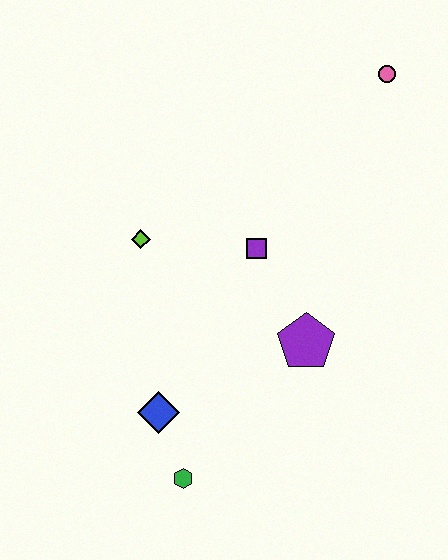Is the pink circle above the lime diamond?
Yes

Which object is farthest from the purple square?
The green hexagon is farthest from the purple square.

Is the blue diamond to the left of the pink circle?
Yes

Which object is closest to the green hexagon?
The blue diamond is closest to the green hexagon.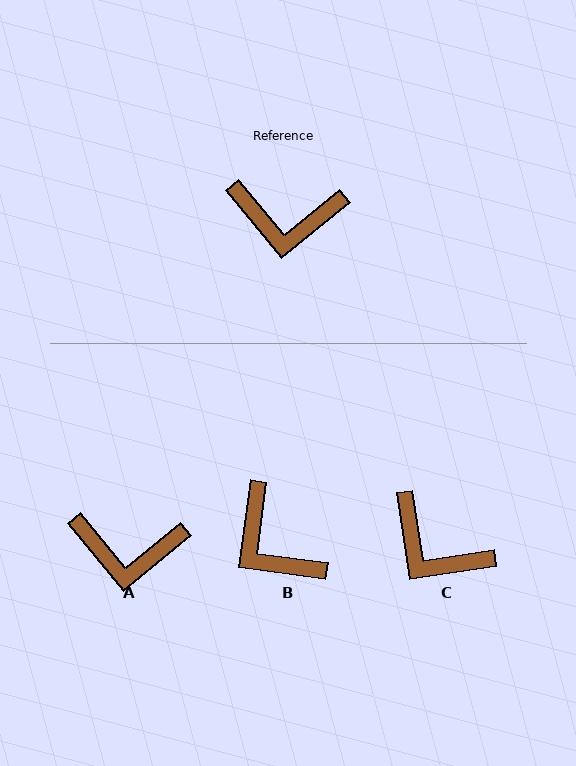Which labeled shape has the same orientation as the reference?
A.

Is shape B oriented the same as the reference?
No, it is off by about 47 degrees.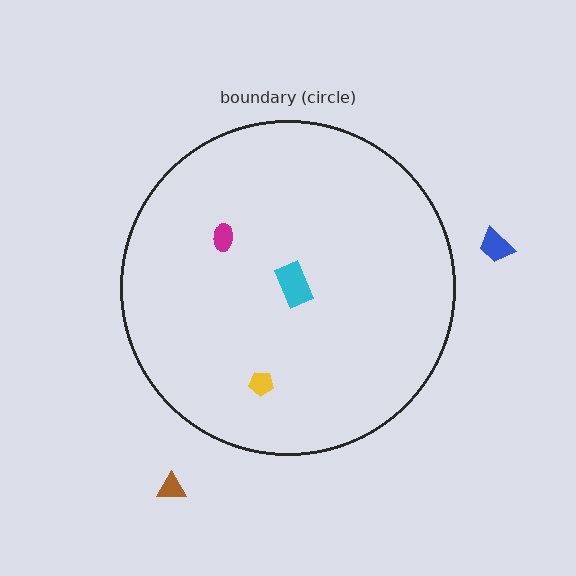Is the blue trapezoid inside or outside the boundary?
Outside.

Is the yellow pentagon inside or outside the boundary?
Inside.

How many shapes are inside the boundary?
3 inside, 2 outside.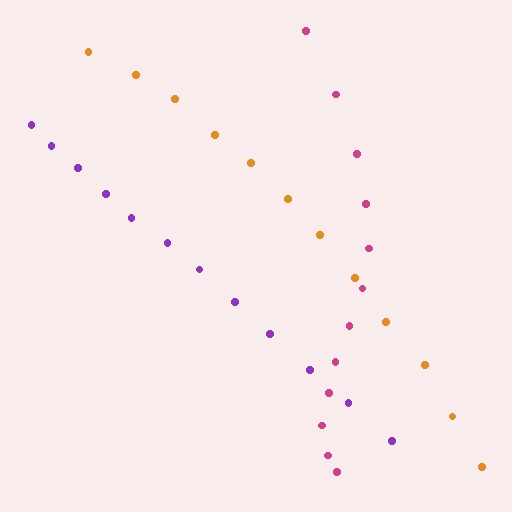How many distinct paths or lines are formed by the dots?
There are 3 distinct paths.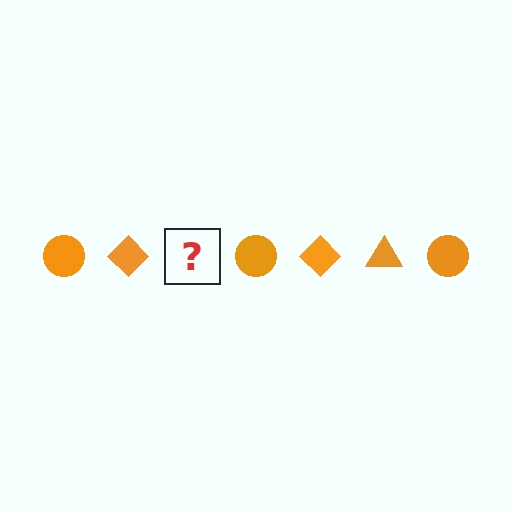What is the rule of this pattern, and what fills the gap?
The rule is that the pattern cycles through circle, diamond, triangle shapes in orange. The gap should be filled with an orange triangle.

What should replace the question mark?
The question mark should be replaced with an orange triangle.